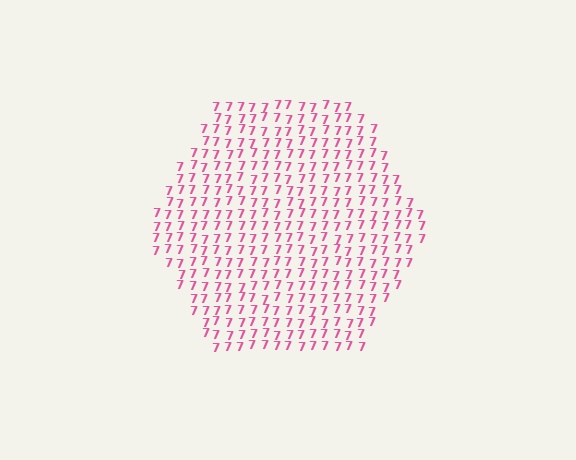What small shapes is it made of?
It is made of small digit 7's.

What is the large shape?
The large shape is a hexagon.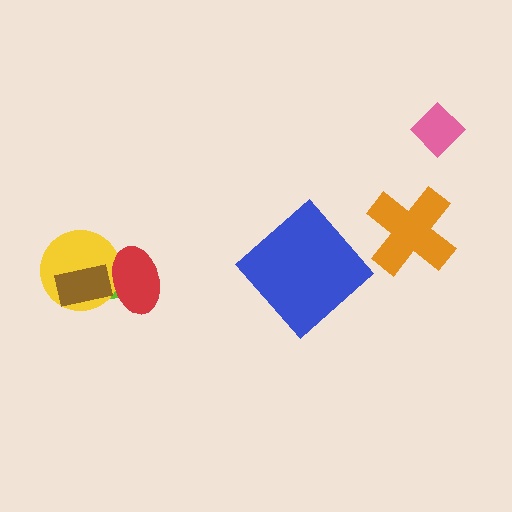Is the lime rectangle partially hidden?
Yes, it is partially covered by another shape.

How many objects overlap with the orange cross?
0 objects overlap with the orange cross.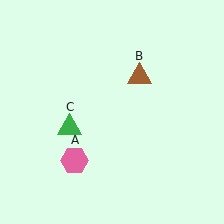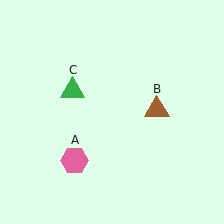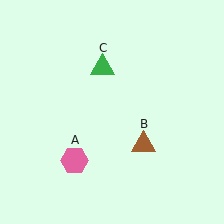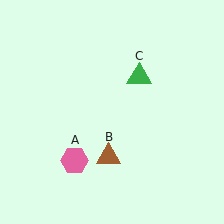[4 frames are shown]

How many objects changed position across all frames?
2 objects changed position: brown triangle (object B), green triangle (object C).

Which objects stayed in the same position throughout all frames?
Pink hexagon (object A) remained stationary.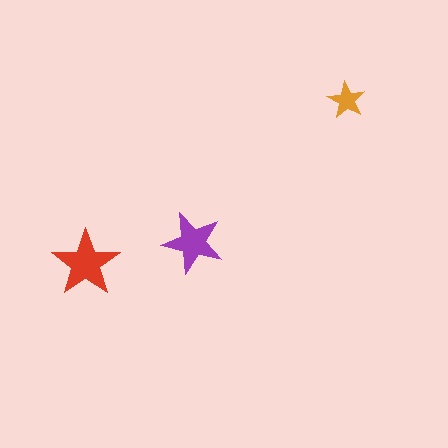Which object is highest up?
The orange star is topmost.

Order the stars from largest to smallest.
the red one, the purple one, the orange one.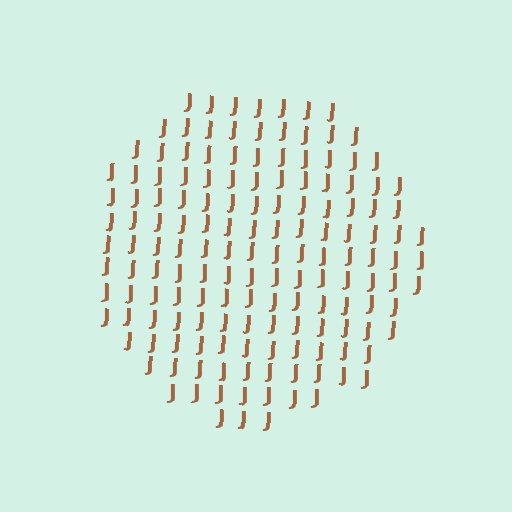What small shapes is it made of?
It is made of small letter J's.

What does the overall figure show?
The overall figure shows a circle.